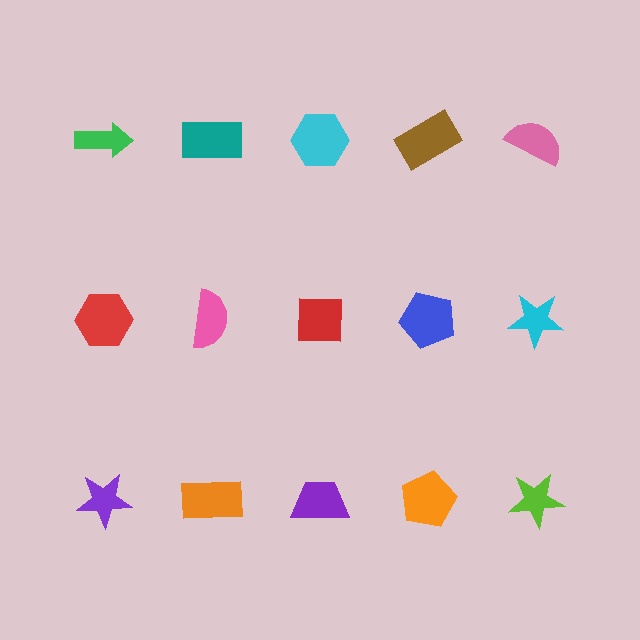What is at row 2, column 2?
A pink semicircle.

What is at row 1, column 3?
A cyan hexagon.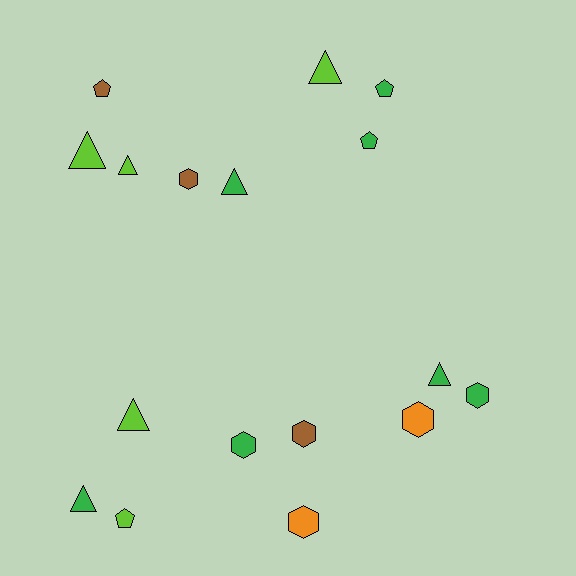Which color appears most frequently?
Green, with 7 objects.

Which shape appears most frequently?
Triangle, with 7 objects.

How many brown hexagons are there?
There are 2 brown hexagons.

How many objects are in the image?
There are 17 objects.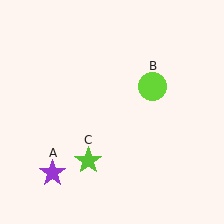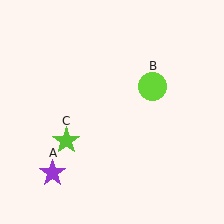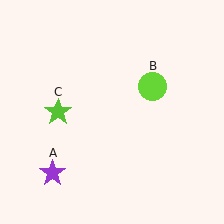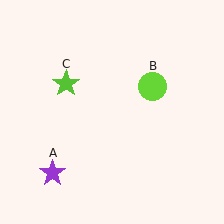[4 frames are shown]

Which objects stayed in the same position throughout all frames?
Purple star (object A) and lime circle (object B) remained stationary.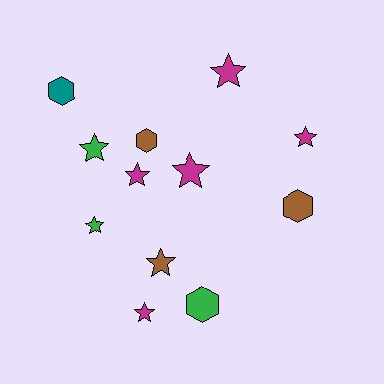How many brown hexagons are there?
There are 2 brown hexagons.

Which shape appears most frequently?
Star, with 8 objects.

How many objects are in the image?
There are 12 objects.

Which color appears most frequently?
Magenta, with 5 objects.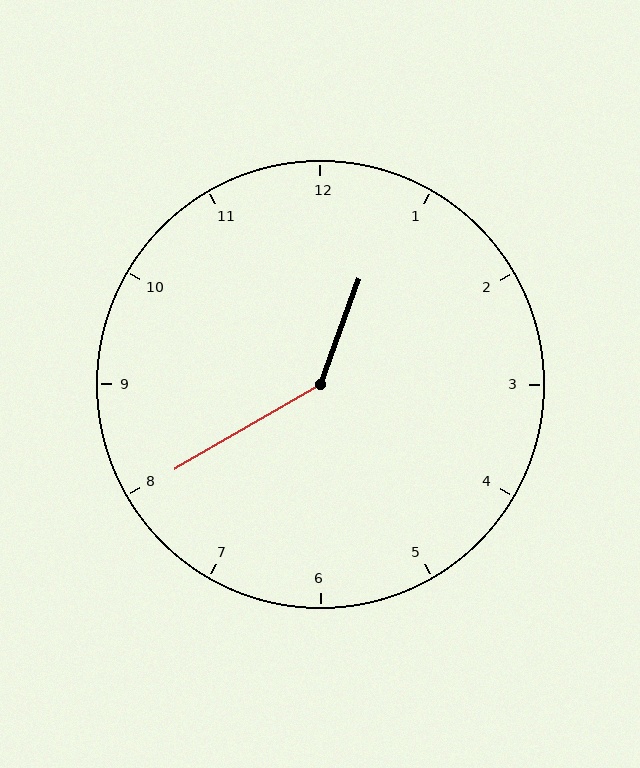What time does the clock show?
12:40.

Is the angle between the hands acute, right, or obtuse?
It is obtuse.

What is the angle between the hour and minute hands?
Approximately 140 degrees.